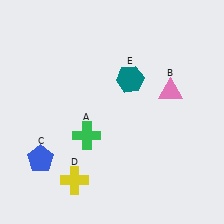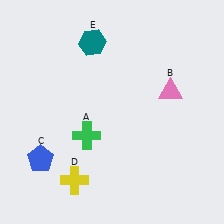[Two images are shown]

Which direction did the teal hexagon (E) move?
The teal hexagon (E) moved left.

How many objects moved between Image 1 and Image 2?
1 object moved between the two images.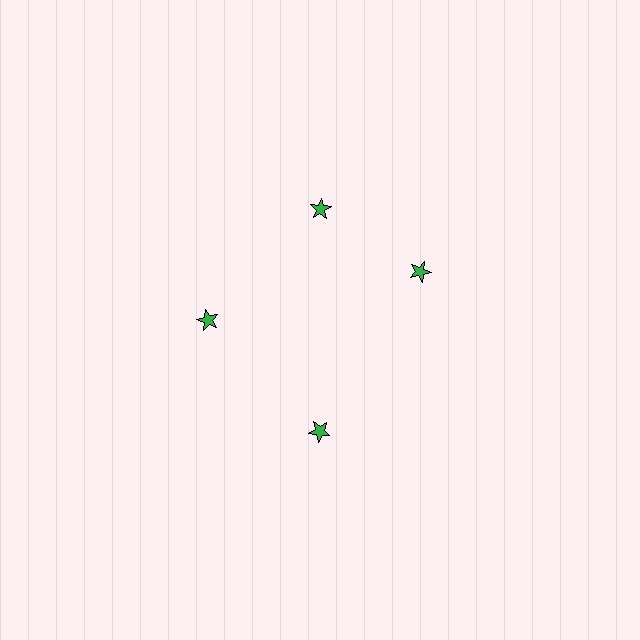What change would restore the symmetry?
The symmetry would be restored by rotating it back into even spacing with its neighbors so that all 4 stars sit at equal angles and equal distance from the center.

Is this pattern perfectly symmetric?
No. The 4 green stars are arranged in a ring, but one element near the 3 o'clock position is rotated out of alignment along the ring, breaking the 4-fold rotational symmetry.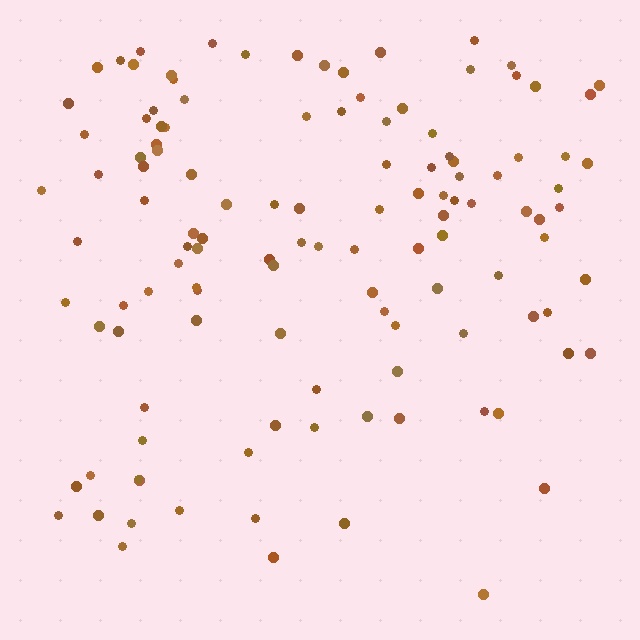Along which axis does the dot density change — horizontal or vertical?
Vertical.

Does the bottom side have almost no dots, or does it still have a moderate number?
Still a moderate number, just noticeably fewer than the top.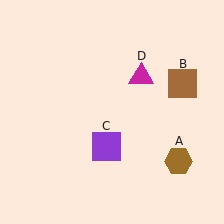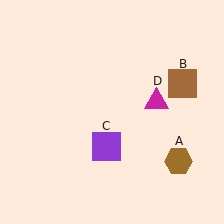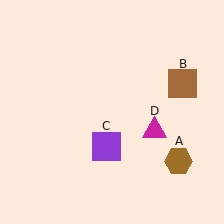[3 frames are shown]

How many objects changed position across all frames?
1 object changed position: magenta triangle (object D).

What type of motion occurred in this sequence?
The magenta triangle (object D) rotated clockwise around the center of the scene.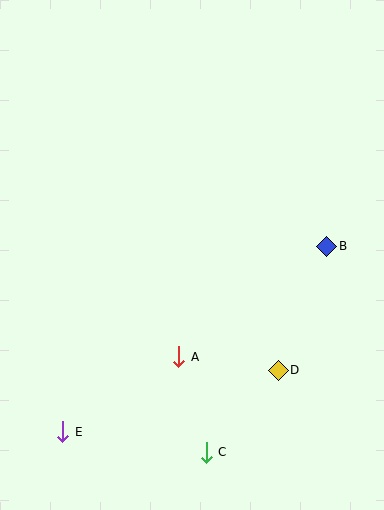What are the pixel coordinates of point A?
Point A is at (179, 357).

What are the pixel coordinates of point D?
Point D is at (278, 370).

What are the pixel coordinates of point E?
Point E is at (63, 432).